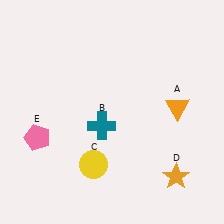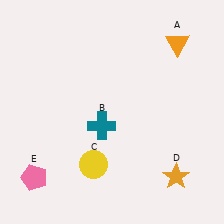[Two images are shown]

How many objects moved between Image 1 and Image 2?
2 objects moved between the two images.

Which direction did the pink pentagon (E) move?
The pink pentagon (E) moved down.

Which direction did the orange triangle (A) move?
The orange triangle (A) moved up.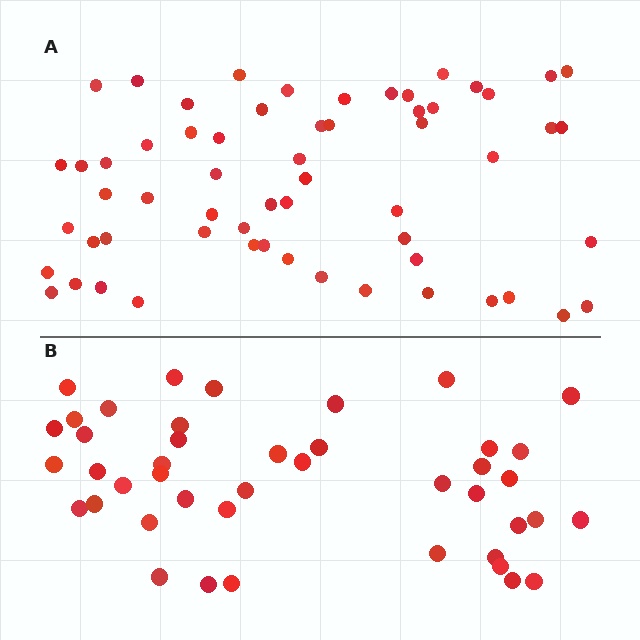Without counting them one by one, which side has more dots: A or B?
Region A (the top region) has more dots.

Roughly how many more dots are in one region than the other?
Region A has approximately 15 more dots than region B.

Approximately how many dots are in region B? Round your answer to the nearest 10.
About 40 dots. (The exact count is 43, which rounds to 40.)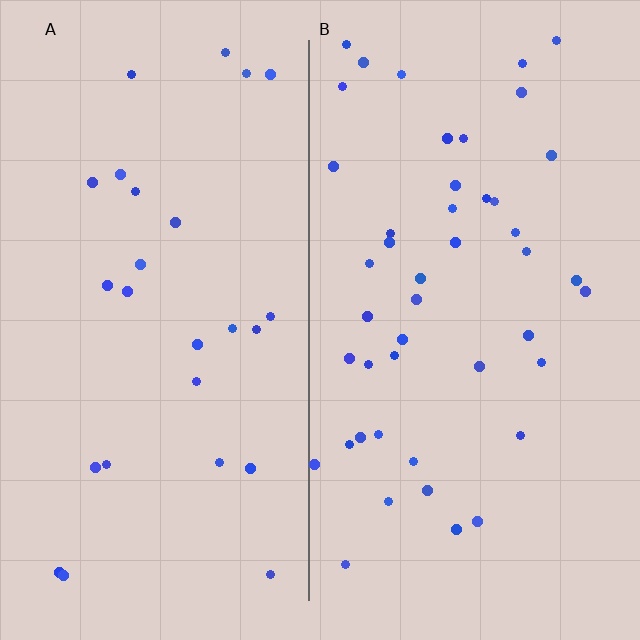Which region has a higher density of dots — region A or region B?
B (the right).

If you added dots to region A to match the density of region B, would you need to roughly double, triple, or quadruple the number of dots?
Approximately double.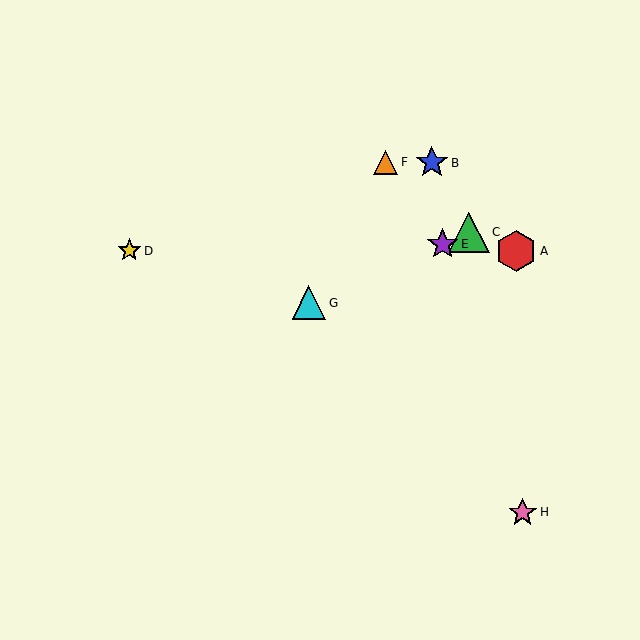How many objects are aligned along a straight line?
3 objects (C, E, G) are aligned along a straight line.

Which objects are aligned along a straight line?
Objects C, E, G are aligned along a straight line.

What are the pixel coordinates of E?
Object E is at (443, 244).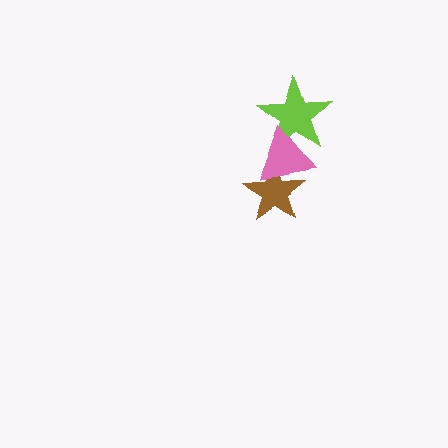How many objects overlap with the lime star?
1 object overlaps with the lime star.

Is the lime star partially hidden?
Yes, it is partially covered by another shape.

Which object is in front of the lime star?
The pink triangle is in front of the lime star.